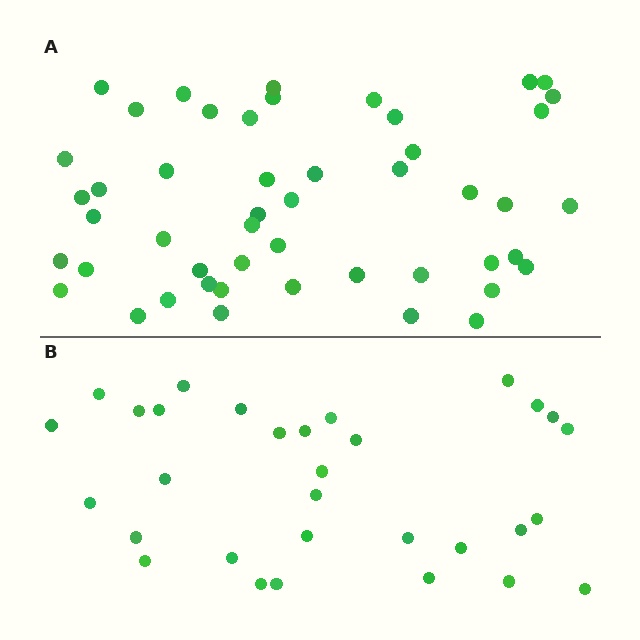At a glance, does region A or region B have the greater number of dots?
Region A (the top region) has more dots.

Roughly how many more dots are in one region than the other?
Region A has approximately 20 more dots than region B.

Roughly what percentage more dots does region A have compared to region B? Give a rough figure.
About 60% more.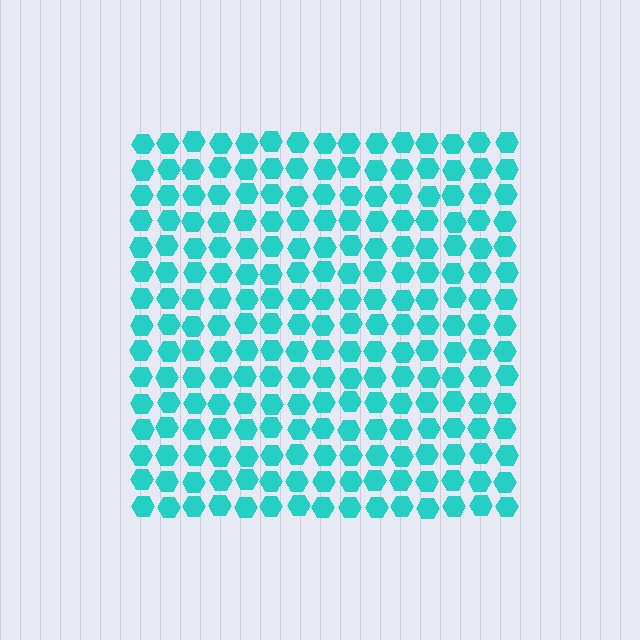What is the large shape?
The large shape is a square.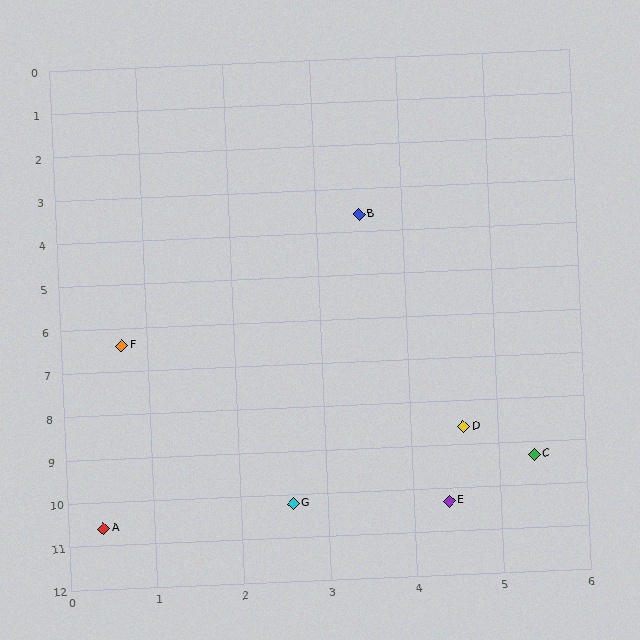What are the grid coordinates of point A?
Point A is at approximately (0.4, 10.6).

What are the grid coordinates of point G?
Point G is at approximately (2.6, 10.2).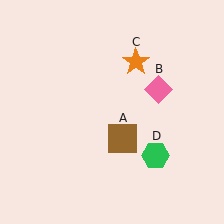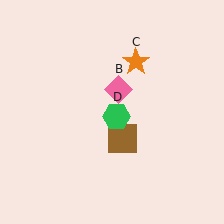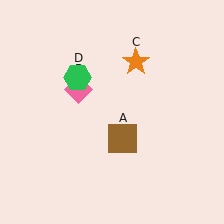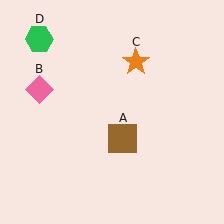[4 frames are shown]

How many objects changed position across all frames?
2 objects changed position: pink diamond (object B), green hexagon (object D).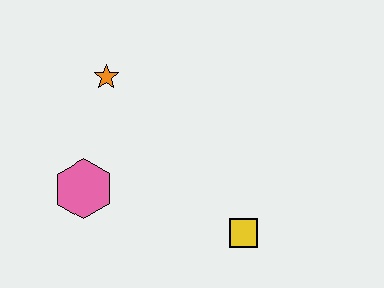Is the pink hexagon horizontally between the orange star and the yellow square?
No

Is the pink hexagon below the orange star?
Yes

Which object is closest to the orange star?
The pink hexagon is closest to the orange star.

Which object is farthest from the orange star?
The yellow square is farthest from the orange star.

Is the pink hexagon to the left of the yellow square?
Yes